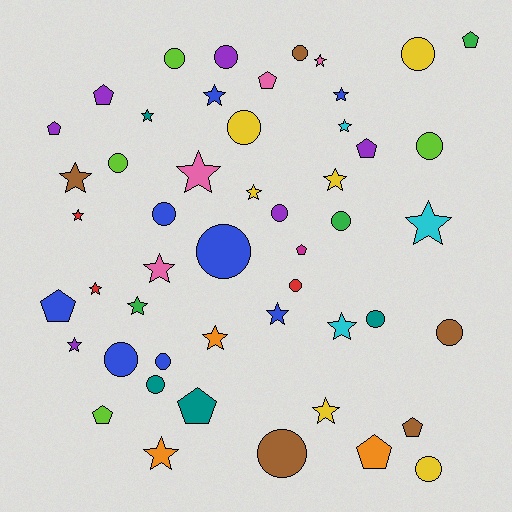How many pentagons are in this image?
There are 11 pentagons.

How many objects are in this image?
There are 50 objects.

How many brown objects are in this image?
There are 5 brown objects.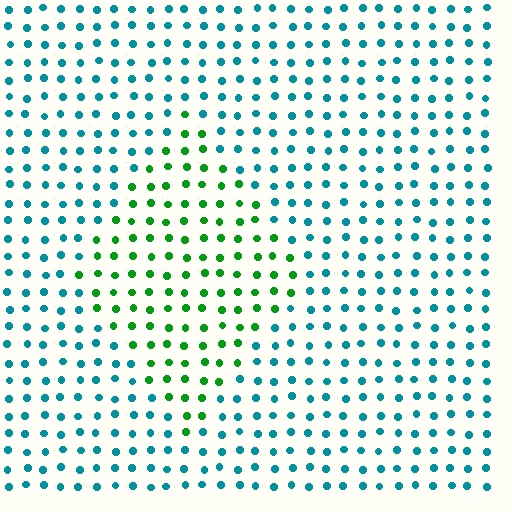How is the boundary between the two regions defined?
The boundary is defined purely by a slight shift in hue (about 56 degrees). Spacing, size, and orientation are identical on both sides.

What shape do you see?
I see a diamond.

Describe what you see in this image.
The image is filled with small teal elements in a uniform arrangement. A diamond-shaped region is visible where the elements are tinted to a slightly different hue, forming a subtle color boundary.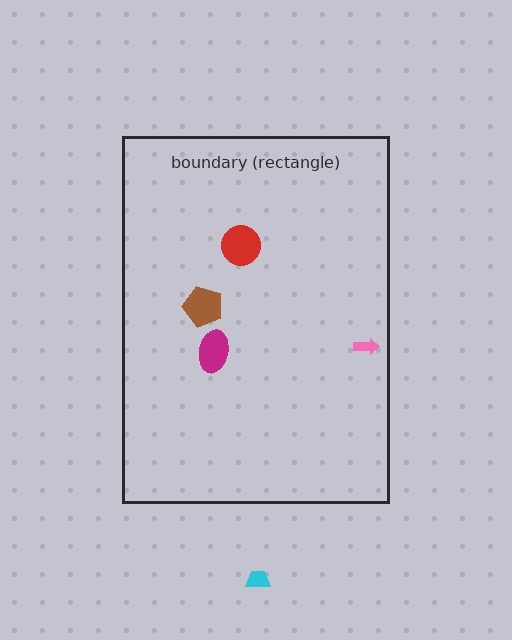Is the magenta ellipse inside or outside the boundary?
Inside.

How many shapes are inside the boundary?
4 inside, 1 outside.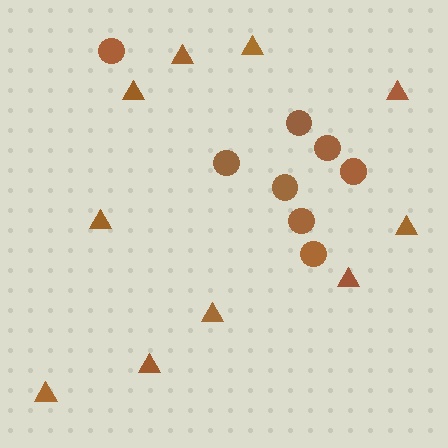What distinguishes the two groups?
There are 2 groups: one group of triangles (10) and one group of circles (8).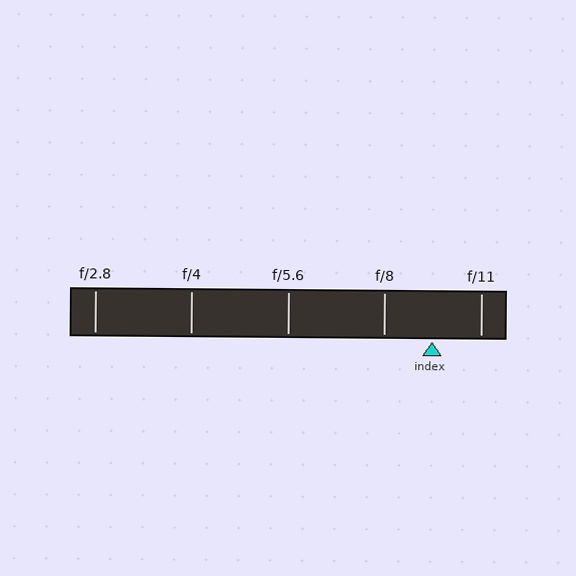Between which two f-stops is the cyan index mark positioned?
The index mark is between f/8 and f/11.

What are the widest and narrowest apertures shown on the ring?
The widest aperture shown is f/2.8 and the narrowest is f/11.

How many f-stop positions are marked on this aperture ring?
There are 5 f-stop positions marked.